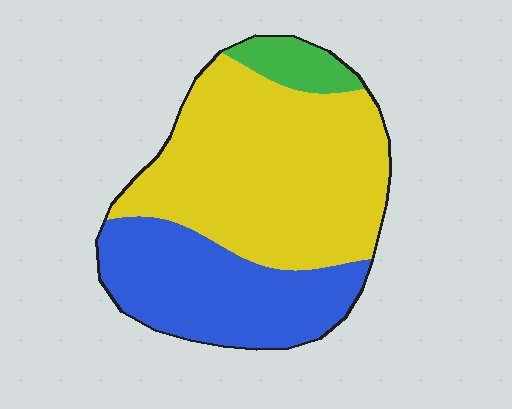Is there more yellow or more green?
Yellow.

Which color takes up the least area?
Green, at roughly 5%.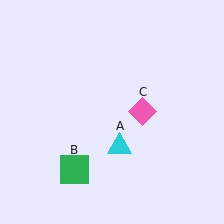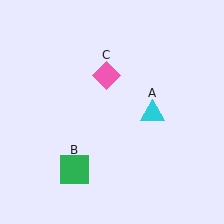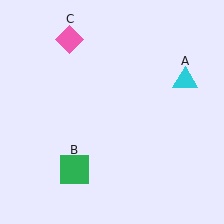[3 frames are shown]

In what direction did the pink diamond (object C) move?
The pink diamond (object C) moved up and to the left.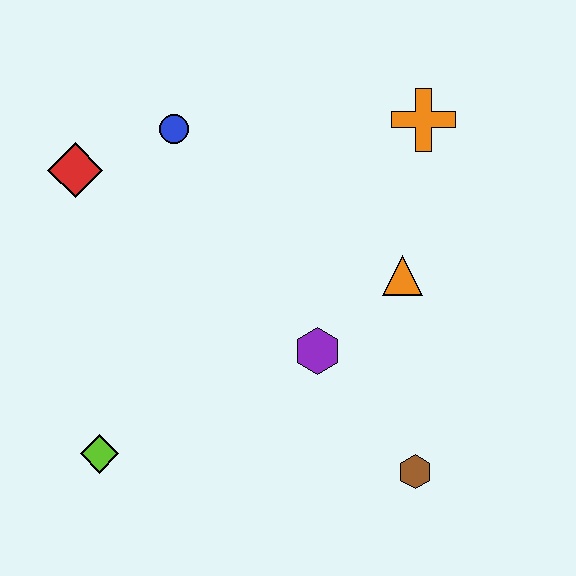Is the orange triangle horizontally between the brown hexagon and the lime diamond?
Yes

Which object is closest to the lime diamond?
The purple hexagon is closest to the lime diamond.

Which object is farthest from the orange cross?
The lime diamond is farthest from the orange cross.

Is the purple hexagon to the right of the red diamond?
Yes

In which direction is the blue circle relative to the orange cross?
The blue circle is to the left of the orange cross.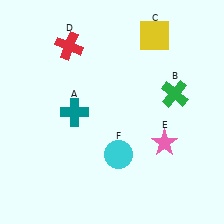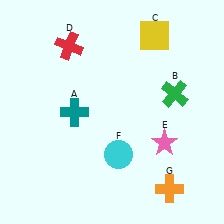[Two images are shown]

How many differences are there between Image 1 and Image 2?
There is 1 difference between the two images.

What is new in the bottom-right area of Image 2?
An orange cross (G) was added in the bottom-right area of Image 2.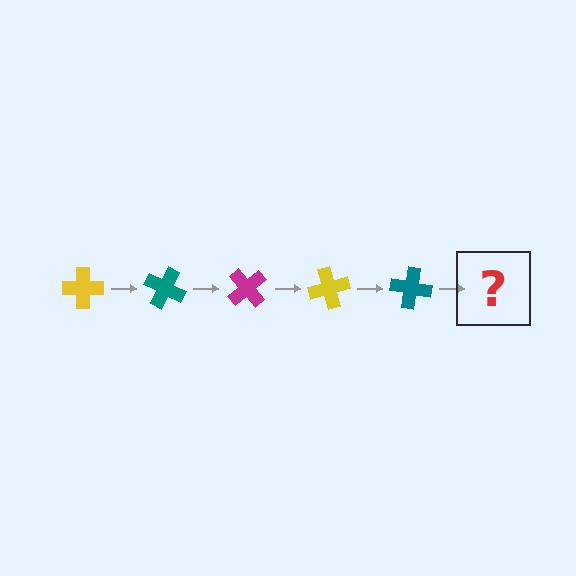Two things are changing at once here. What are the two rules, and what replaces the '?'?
The two rules are that it rotates 25 degrees each step and the color cycles through yellow, teal, and magenta. The '?' should be a magenta cross, rotated 125 degrees from the start.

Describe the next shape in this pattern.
It should be a magenta cross, rotated 125 degrees from the start.